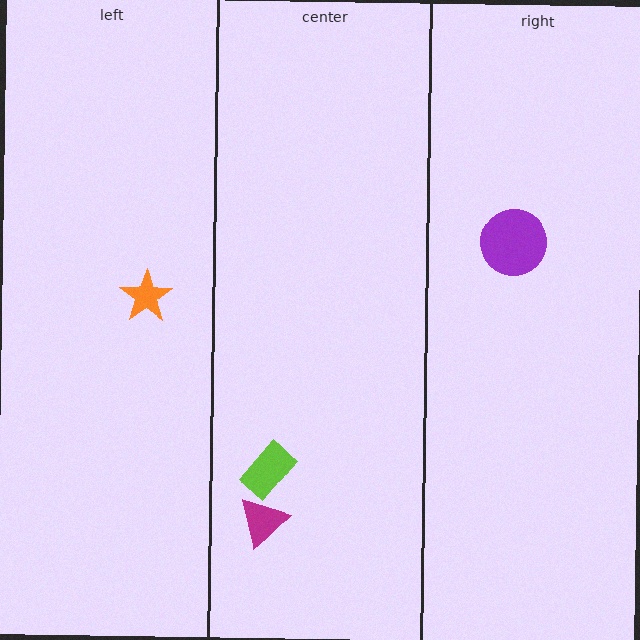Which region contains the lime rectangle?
The center region.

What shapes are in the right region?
The purple circle.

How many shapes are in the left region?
1.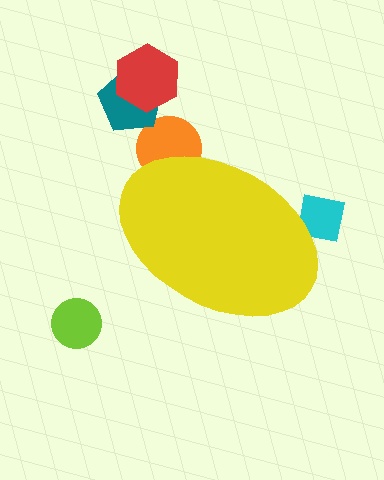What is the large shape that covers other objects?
A yellow ellipse.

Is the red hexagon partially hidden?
No, the red hexagon is fully visible.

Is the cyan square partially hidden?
Yes, the cyan square is partially hidden behind the yellow ellipse.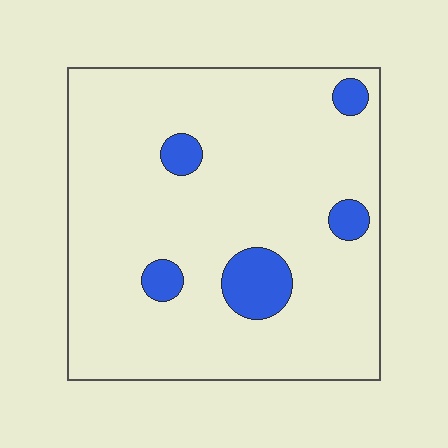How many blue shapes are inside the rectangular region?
5.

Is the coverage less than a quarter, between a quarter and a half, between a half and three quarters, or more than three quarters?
Less than a quarter.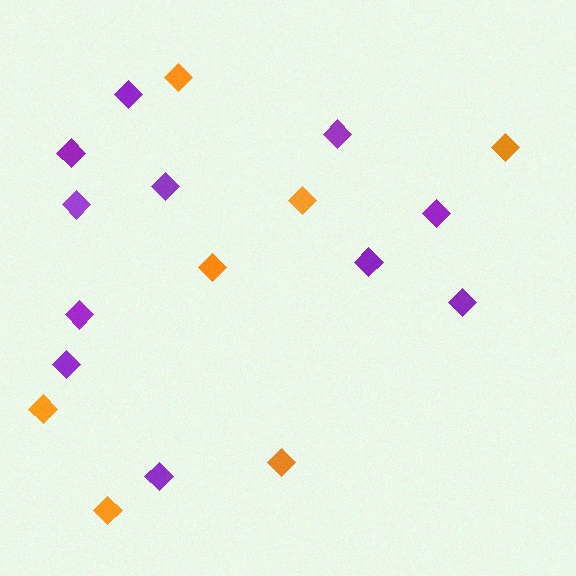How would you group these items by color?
There are 2 groups: one group of purple diamonds (11) and one group of orange diamonds (7).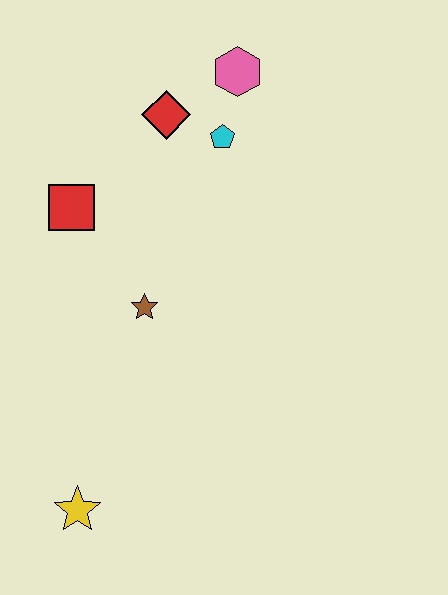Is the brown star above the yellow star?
Yes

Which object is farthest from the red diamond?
The yellow star is farthest from the red diamond.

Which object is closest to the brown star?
The red square is closest to the brown star.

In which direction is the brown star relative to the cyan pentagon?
The brown star is below the cyan pentagon.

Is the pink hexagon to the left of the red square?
No